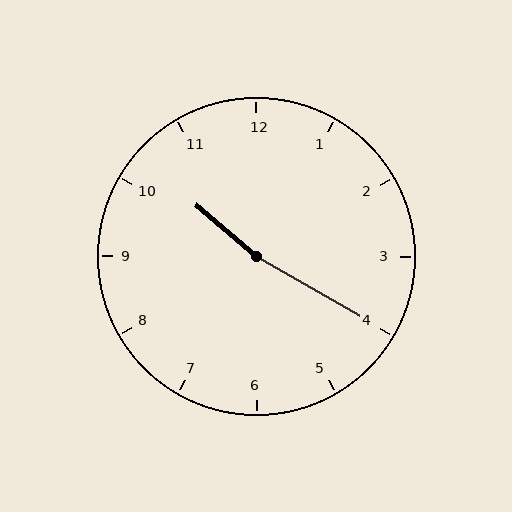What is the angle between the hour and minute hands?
Approximately 170 degrees.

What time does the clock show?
10:20.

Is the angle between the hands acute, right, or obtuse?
It is obtuse.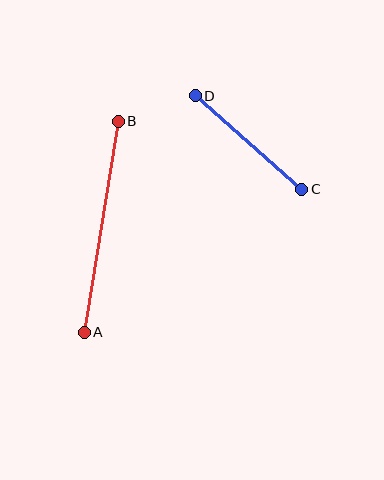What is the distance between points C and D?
The distance is approximately 142 pixels.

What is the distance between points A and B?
The distance is approximately 214 pixels.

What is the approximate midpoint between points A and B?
The midpoint is at approximately (101, 227) pixels.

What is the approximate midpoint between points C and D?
The midpoint is at approximately (249, 142) pixels.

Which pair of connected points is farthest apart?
Points A and B are farthest apart.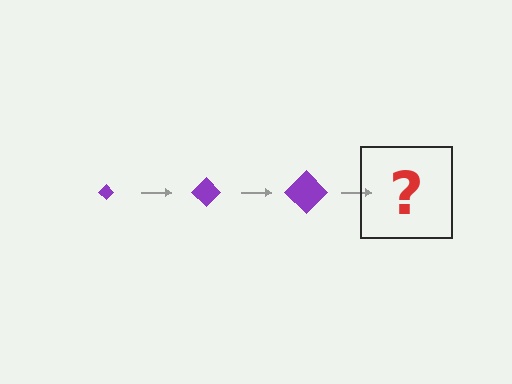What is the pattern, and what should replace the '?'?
The pattern is that the diamond gets progressively larger each step. The '?' should be a purple diamond, larger than the previous one.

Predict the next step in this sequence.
The next step is a purple diamond, larger than the previous one.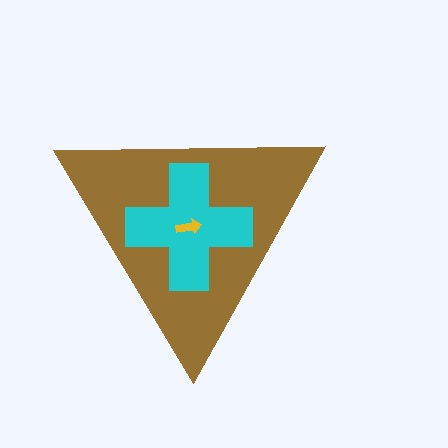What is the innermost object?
The yellow arrow.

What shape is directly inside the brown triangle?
The cyan cross.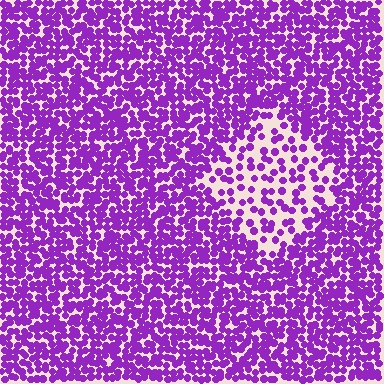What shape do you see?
I see a diamond.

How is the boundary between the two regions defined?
The boundary is defined by a change in element density (approximately 2.3x ratio). All elements are the same color, size, and shape.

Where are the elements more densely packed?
The elements are more densely packed outside the diamond boundary.